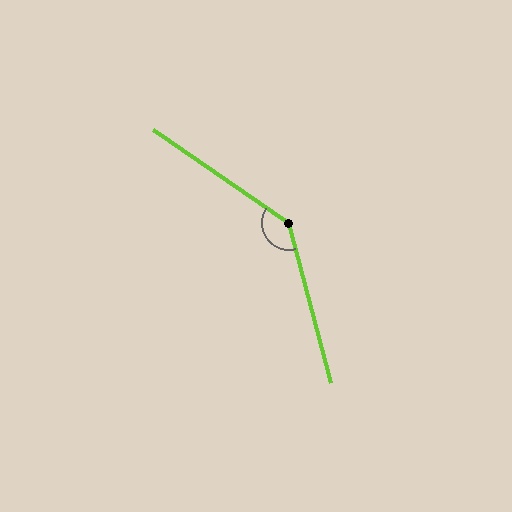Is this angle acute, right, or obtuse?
It is obtuse.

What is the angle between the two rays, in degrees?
Approximately 139 degrees.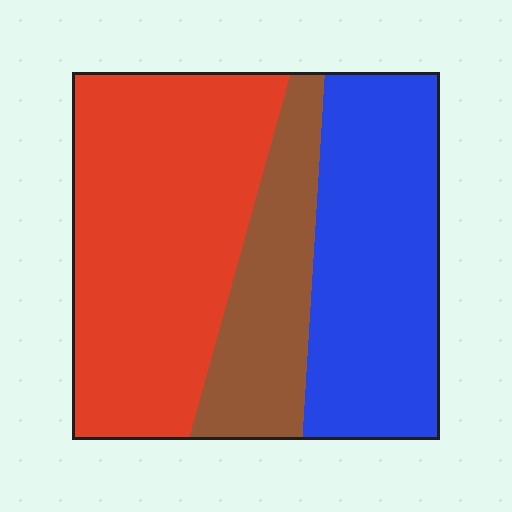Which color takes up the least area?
Brown, at roughly 20%.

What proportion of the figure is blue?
Blue covers around 35% of the figure.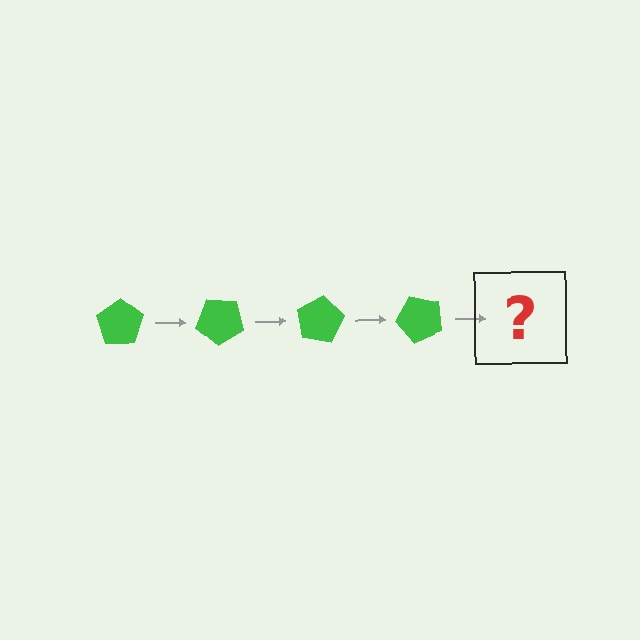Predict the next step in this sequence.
The next step is a green pentagon rotated 160 degrees.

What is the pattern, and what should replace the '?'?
The pattern is that the pentagon rotates 40 degrees each step. The '?' should be a green pentagon rotated 160 degrees.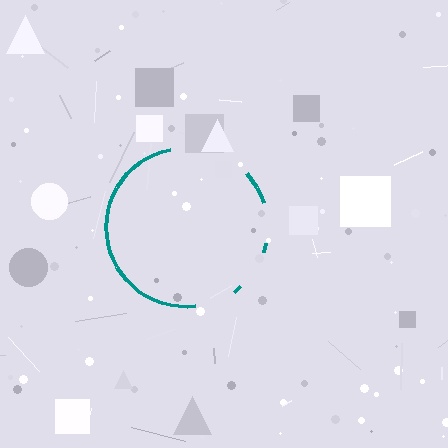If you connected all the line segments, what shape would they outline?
They would outline a circle.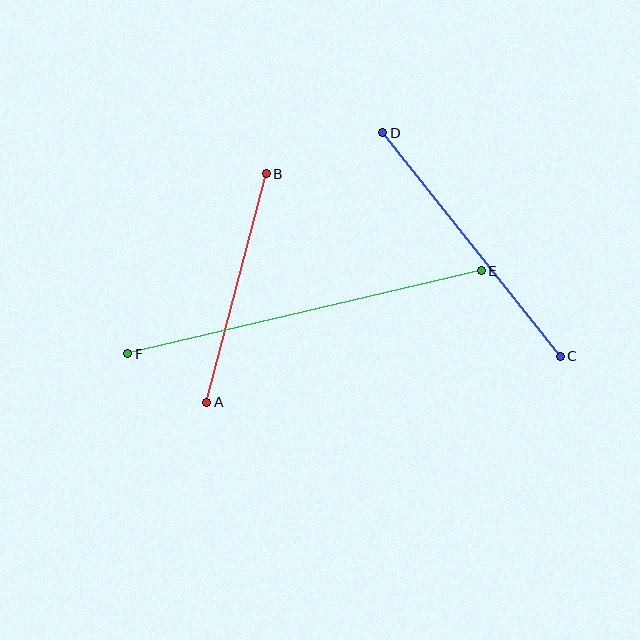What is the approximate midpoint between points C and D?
The midpoint is at approximately (471, 245) pixels.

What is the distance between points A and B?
The distance is approximately 236 pixels.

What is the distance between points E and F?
The distance is approximately 363 pixels.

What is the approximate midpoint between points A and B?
The midpoint is at approximately (236, 288) pixels.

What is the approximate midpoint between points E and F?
The midpoint is at approximately (304, 312) pixels.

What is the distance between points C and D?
The distance is approximately 285 pixels.